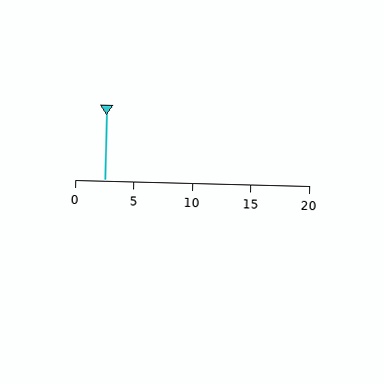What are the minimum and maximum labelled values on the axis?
The axis runs from 0 to 20.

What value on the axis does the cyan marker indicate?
The marker indicates approximately 2.5.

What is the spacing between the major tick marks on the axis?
The major ticks are spaced 5 apart.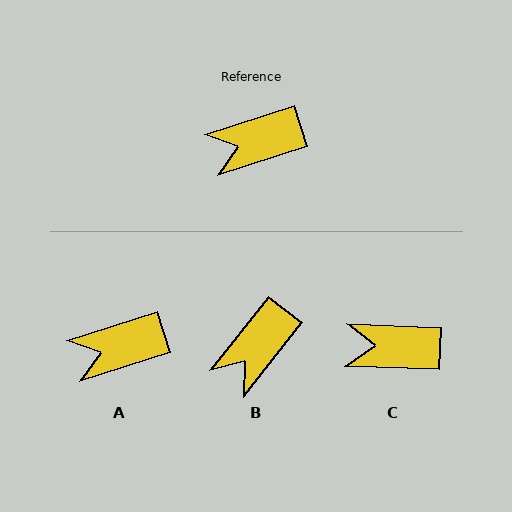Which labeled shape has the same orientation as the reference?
A.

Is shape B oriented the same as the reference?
No, it is off by about 34 degrees.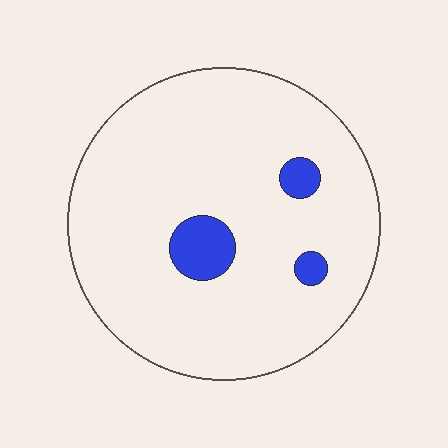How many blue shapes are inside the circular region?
3.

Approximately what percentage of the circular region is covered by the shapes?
Approximately 5%.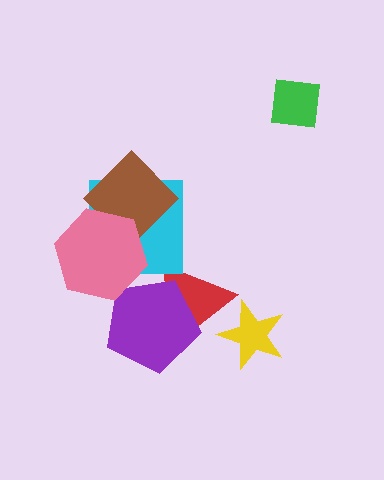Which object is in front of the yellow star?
The red triangle is in front of the yellow star.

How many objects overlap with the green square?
0 objects overlap with the green square.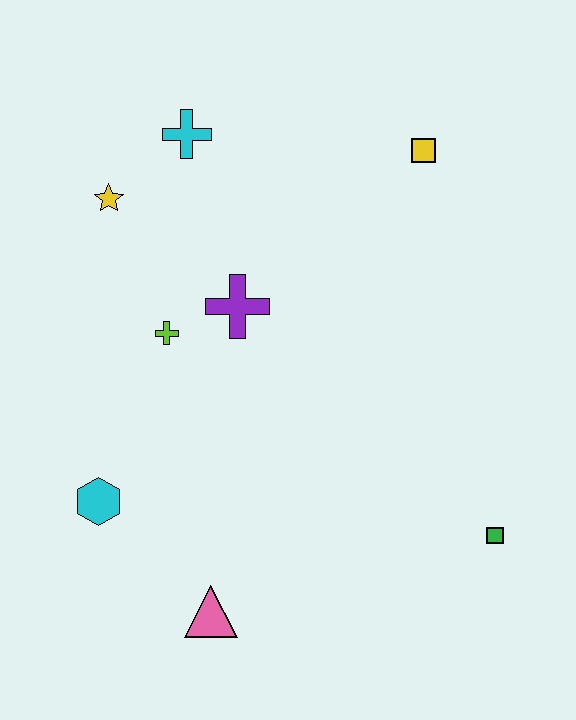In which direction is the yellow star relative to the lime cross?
The yellow star is above the lime cross.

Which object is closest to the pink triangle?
The cyan hexagon is closest to the pink triangle.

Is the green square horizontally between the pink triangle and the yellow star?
No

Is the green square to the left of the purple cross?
No